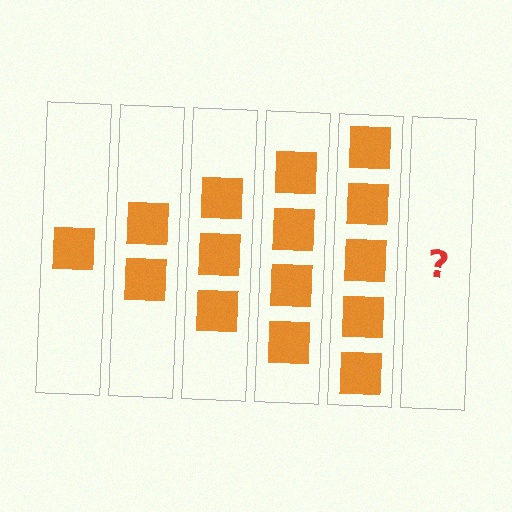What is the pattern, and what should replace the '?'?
The pattern is that each step adds one more square. The '?' should be 6 squares.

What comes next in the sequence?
The next element should be 6 squares.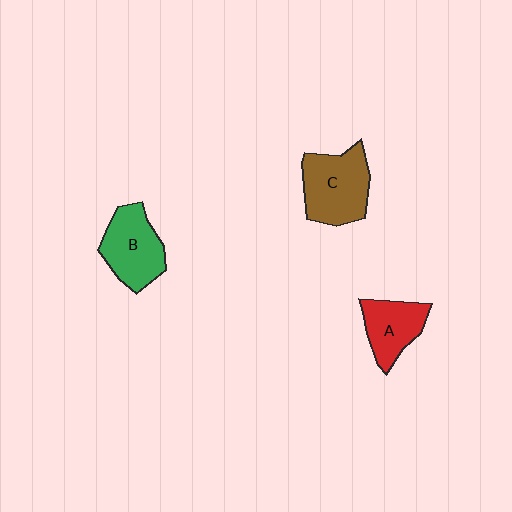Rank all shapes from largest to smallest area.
From largest to smallest: C (brown), B (green), A (red).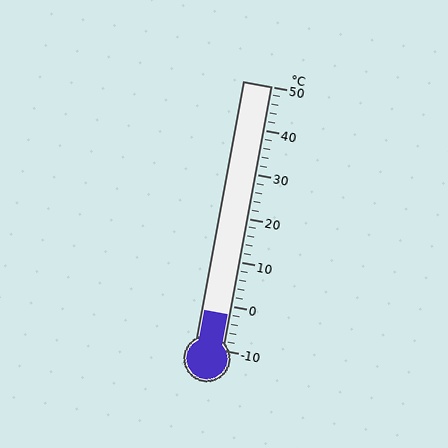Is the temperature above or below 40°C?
The temperature is below 40°C.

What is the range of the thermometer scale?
The thermometer scale ranges from -10°C to 50°C.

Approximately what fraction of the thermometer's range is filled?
The thermometer is filled to approximately 15% of its range.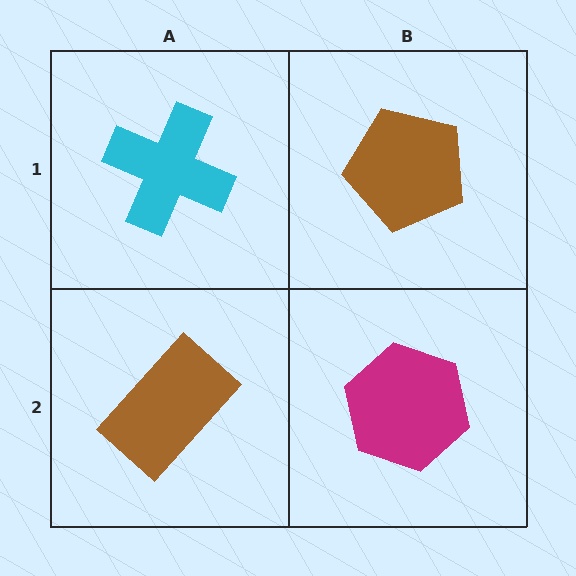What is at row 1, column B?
A brown pentagon.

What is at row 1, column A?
A cyan cross.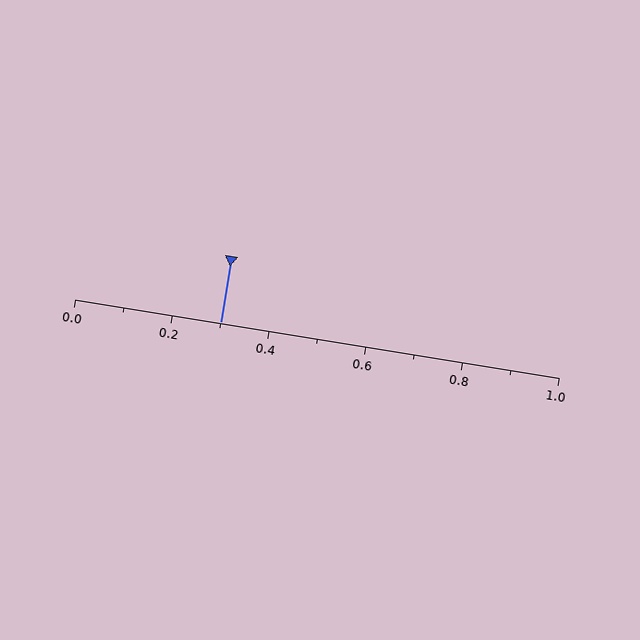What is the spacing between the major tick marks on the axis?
The major ticks are spaced 0.2 apart.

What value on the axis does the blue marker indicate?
The marker indicates approximately 0.3.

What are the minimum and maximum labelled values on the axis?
The axis runs from 0.0 to 1.0.